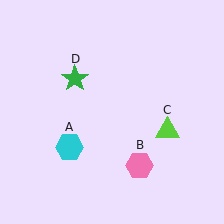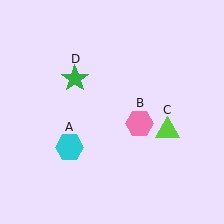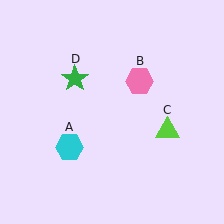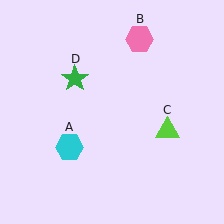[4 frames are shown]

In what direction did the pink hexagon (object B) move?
The pink hexagon (object B) moved up.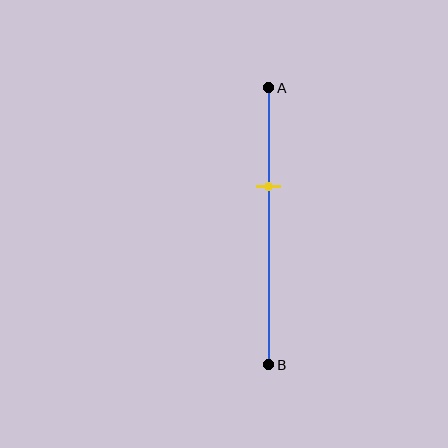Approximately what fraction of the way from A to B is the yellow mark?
The yellow mark is approximately 35% of the way from A to B.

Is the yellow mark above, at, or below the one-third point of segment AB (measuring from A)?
The yellow mark is approximately at the one-third point of segment AB.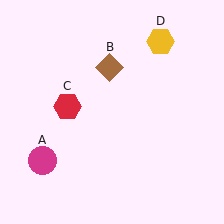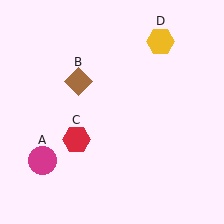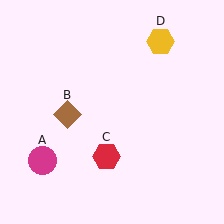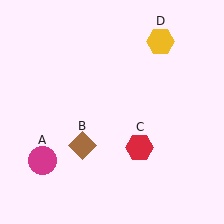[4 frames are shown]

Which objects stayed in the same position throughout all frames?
Magenta circle (object A) and yellow hexagon (object D) remained stationary.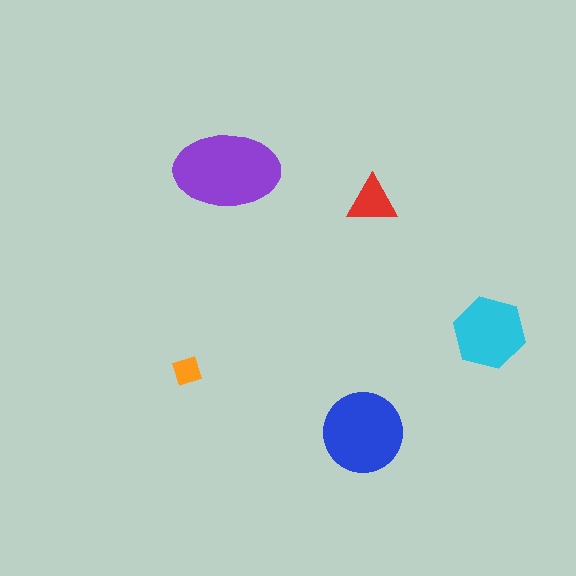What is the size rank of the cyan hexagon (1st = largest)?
3rd.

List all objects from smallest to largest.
The orange diamond, the red triangle, the cyan hexagon, the blue circle, the purple ellipse.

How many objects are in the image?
There are 5 objects in the image.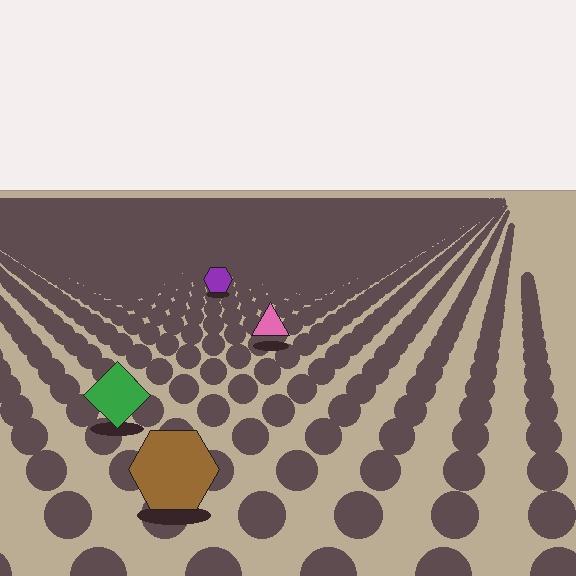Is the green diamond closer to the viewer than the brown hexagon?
No. The brown hexagon is closer — you can tell from the texture gradient: the ground texture is coarser near it.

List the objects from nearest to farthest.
From nearest to farthest: the brown hexagon, the green diamond, the pink triangle, the purple hexagon.